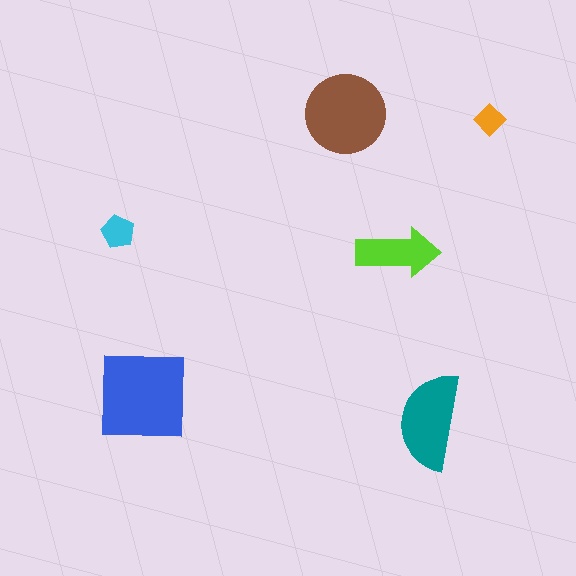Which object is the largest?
The blue square.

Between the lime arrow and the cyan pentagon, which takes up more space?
The lime arrow.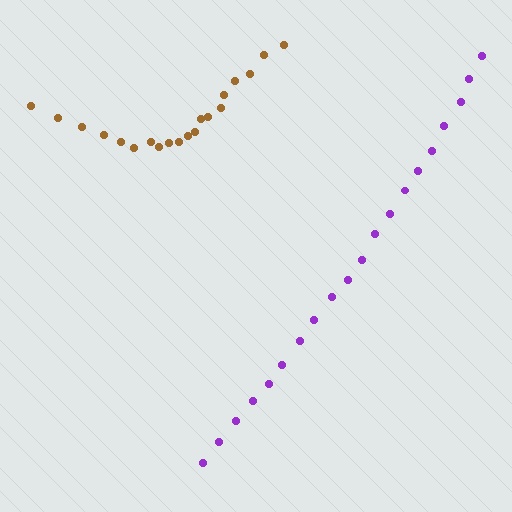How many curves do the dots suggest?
There are 2 distinct paths.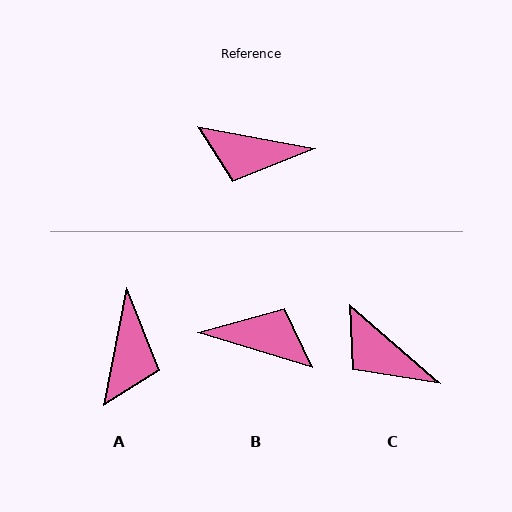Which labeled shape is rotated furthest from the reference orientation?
B, about 173 degrees away.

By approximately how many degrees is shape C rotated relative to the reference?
Approximately 30 degrees clockwise.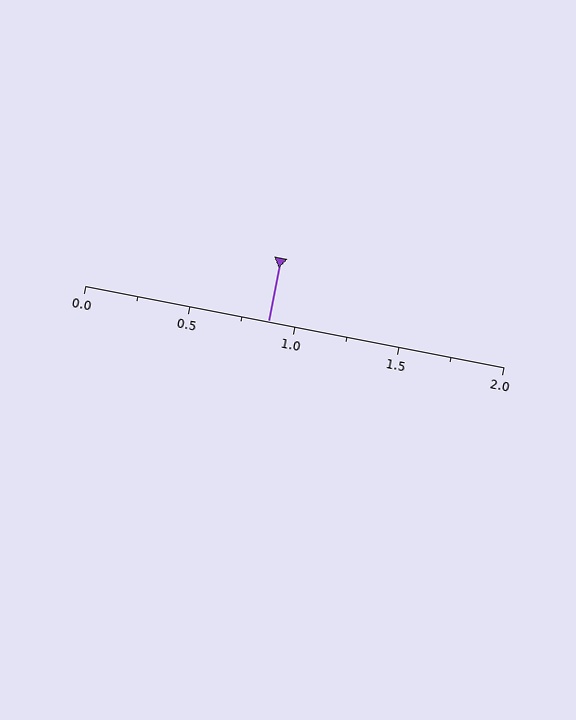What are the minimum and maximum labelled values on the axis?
The axis runs from 0.0 to 2.0.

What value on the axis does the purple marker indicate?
The marker indicates approximately 0.88.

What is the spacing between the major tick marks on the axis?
The major ticks are spaced 0.5 apart.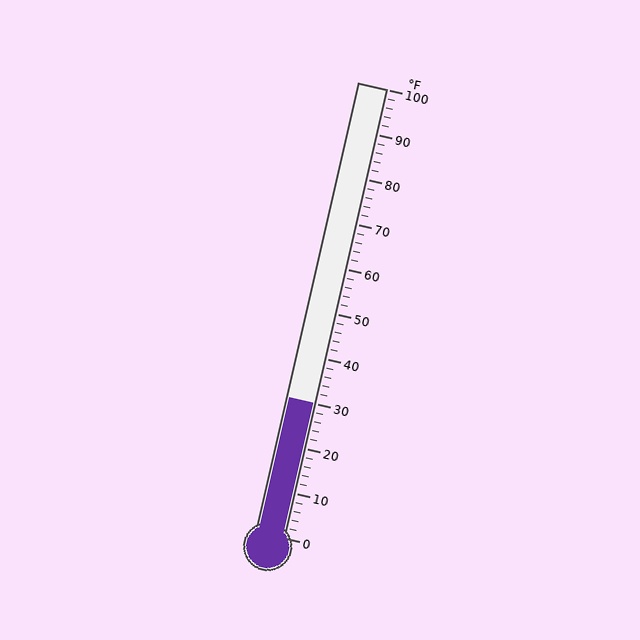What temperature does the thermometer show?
The thermometer shows approximately 30°F.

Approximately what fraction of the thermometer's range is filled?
The thermometer is filled to approximately 30% of its range.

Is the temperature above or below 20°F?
The temperature is above 20°F.